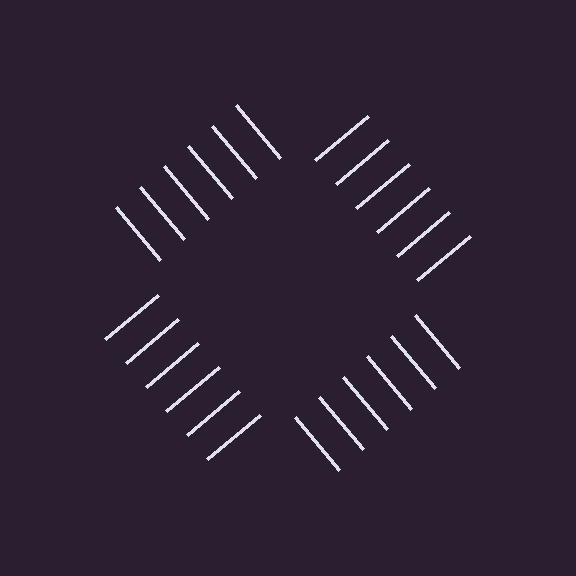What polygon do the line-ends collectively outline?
An illusory square — the line segments terminate on its edges but no continuous stroke is drawn.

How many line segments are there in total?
24 — 6 along each of the 4 edges.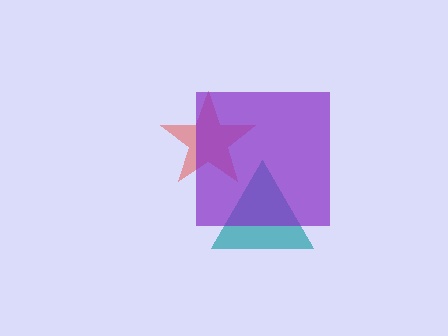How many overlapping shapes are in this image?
There are 3 overlapping shapes in the image.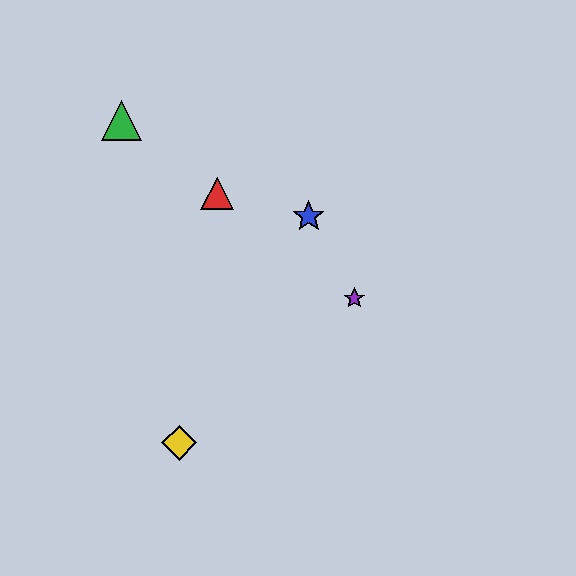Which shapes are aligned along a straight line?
The red triangle, the green triangle, the purple star are aligned along a straight line.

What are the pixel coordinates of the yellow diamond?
The yellow diamond is at (179, 443).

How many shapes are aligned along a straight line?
3 shapes (the red triangle, the green triangle, the purple star) are aligned along a straight line.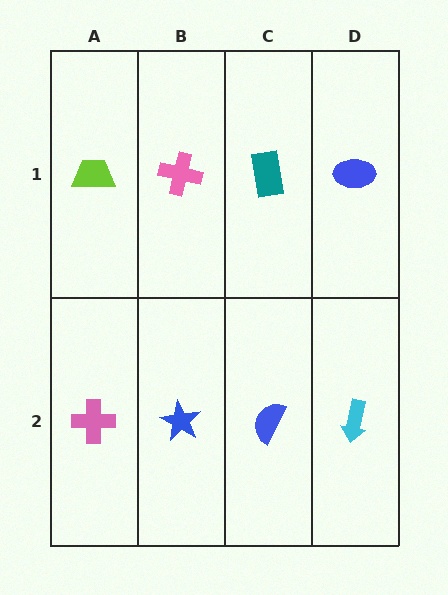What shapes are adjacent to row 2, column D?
A blue ellipse (row 1, column D), a blue semicircle (row 2, column C).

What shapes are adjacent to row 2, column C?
A teal rectangle (row 1, column C), a blue star (row 2, column B), a cyan arrow (row 2, column D).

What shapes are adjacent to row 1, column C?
A blue semicircle (row 2, column C), a pink cross (row 1, column B), a blue ellipse (row 1, column D).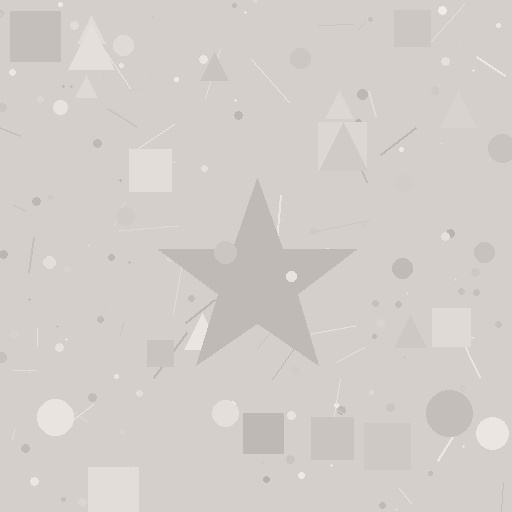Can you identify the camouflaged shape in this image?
The camouflaged shape is a star.